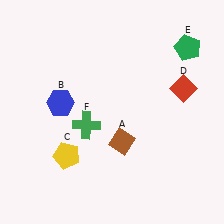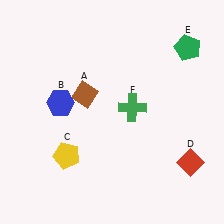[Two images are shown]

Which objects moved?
The objects that moved are: the brown diamond (A), the red diamond (D), the green cross (F).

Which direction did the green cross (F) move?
The green cross (F) moved right.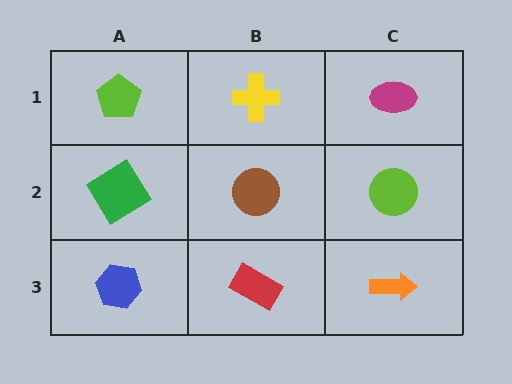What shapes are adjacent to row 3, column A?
A green diamond (row 2, column A), a red rectangle (row 3, column B).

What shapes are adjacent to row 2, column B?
A yellow cross (row 1, column B), a red rectangle (row 3, column B), a green diamond (row 2, column A), a lime circle (row 2, column C).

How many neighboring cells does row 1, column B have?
3.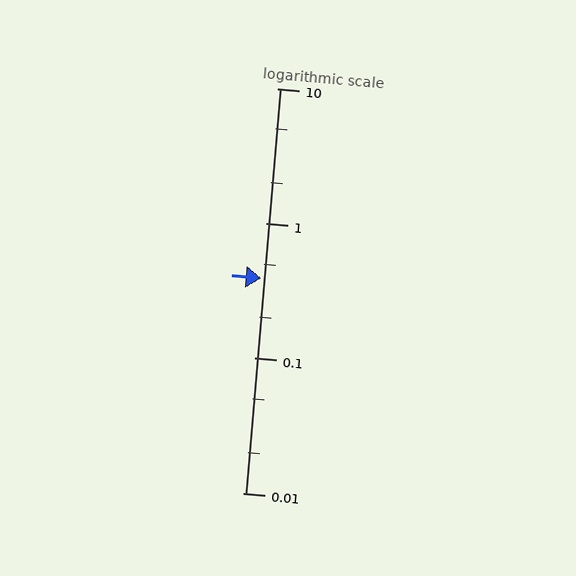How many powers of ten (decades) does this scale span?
The scale spans 3 decades, from 0.01 to 10.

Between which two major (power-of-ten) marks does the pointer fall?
The pointer is between 0.1 and 1.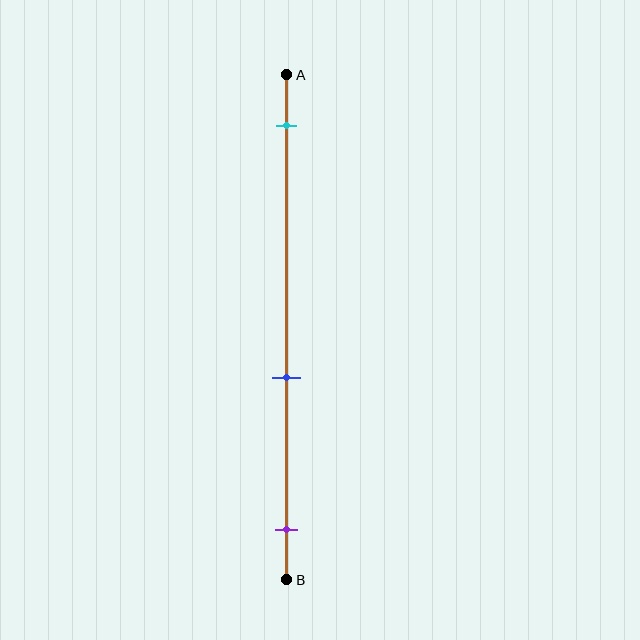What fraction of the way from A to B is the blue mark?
The blue mark is approximately 60% (0.6) of the way from A to B.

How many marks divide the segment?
There are 3 marks dividing the segment.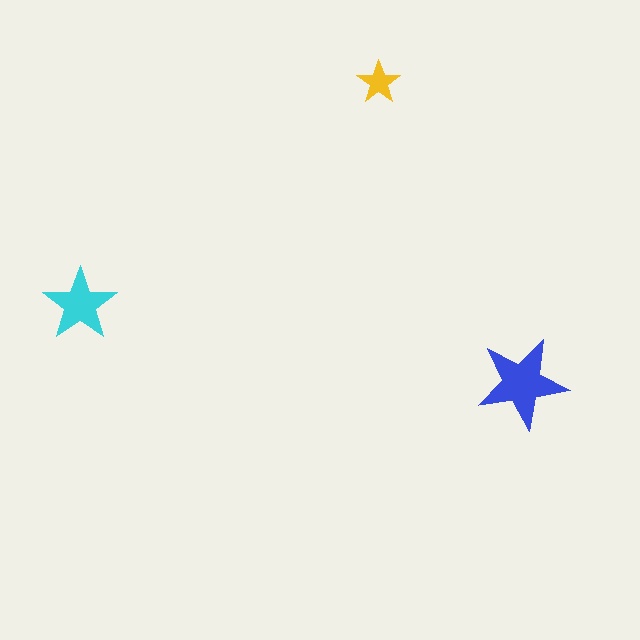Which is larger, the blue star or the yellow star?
The blue one.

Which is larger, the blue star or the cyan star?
The blue one.